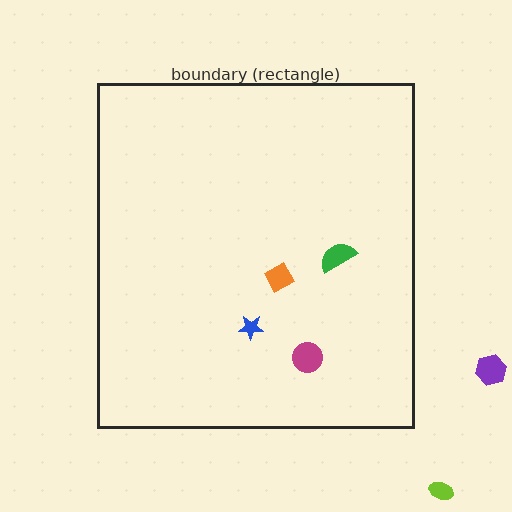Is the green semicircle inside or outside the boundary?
Inside.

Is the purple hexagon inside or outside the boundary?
Outside.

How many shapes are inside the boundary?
4 inside, 2 outside.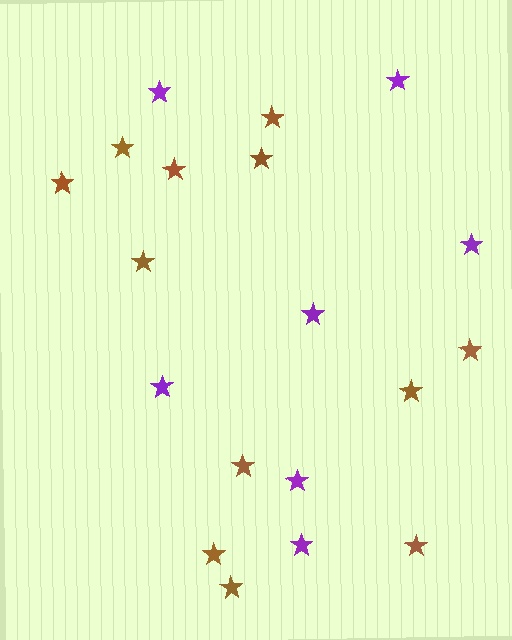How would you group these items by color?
There are 2 groups: one group of purple stars (7) and one group of brown stars (12).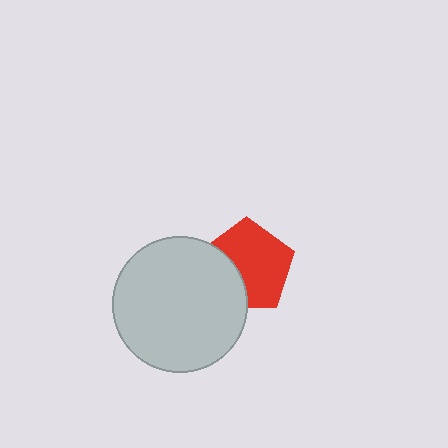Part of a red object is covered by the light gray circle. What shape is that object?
It is a pentagon.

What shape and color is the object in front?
The object in front is a light gray circle.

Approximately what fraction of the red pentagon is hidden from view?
Roughly 32% of the red pentagon is hidden behind the light gray circle.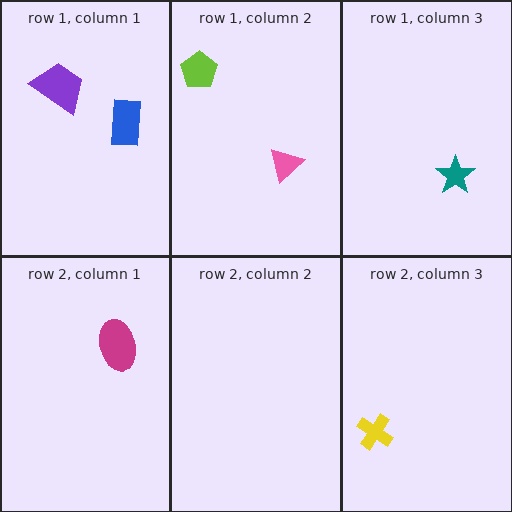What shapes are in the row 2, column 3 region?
The yellow cross.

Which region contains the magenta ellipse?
The row 2, column 1 region.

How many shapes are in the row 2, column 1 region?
1.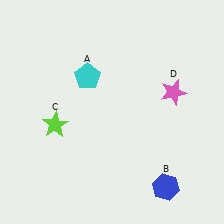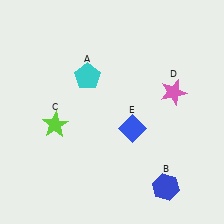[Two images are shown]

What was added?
A blue diamond (E) was added in Image 2.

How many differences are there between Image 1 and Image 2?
There is 1 difference between the two images.